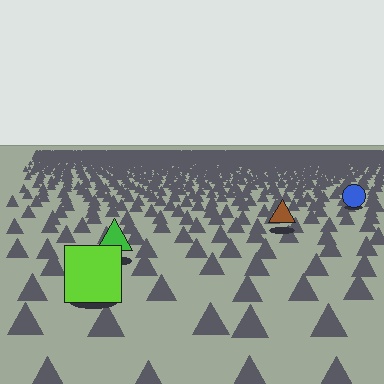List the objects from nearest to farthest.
From nearest to farthest: the lime square, the green triangle, the brown triangle, the blue circle.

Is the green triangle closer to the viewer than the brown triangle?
Yes. The green triangle is closer — you can tell from the texture gradient: the ground texture is coarser near it.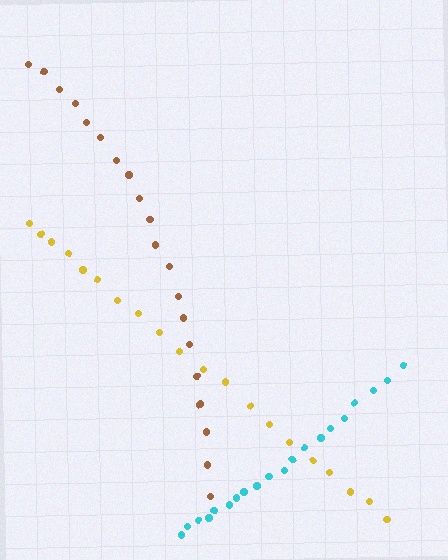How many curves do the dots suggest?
There are 3 distinct paths.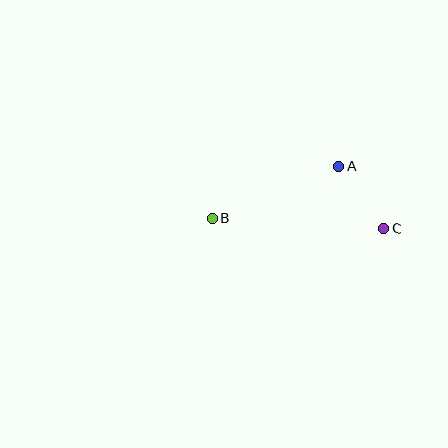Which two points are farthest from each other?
Points B and C are farthest from each other.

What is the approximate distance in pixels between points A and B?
The distance between A and B is approximately 137 pixels.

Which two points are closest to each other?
Points A and C are closest to each other.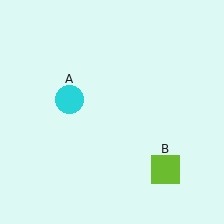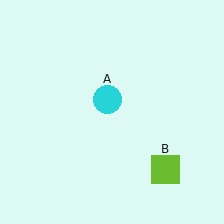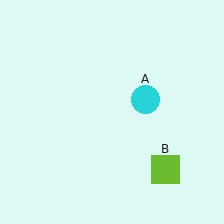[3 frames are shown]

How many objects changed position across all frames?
1 object changed position: cyan circle (object A).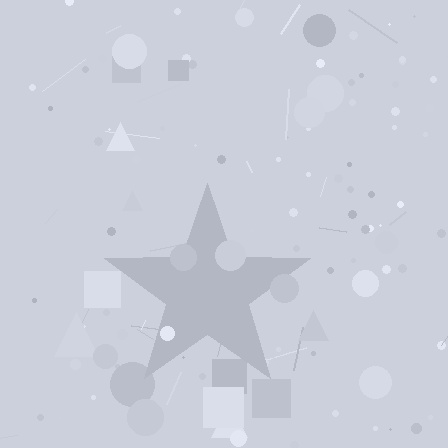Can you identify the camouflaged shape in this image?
The camouflaged shape is a star.